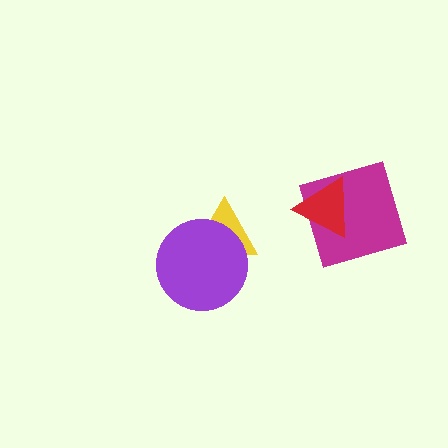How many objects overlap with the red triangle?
1 object overlaps with the red triangle.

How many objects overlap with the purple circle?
1 object overlaps with the purple circle.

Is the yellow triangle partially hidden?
Yes, it is partially covered by another shape.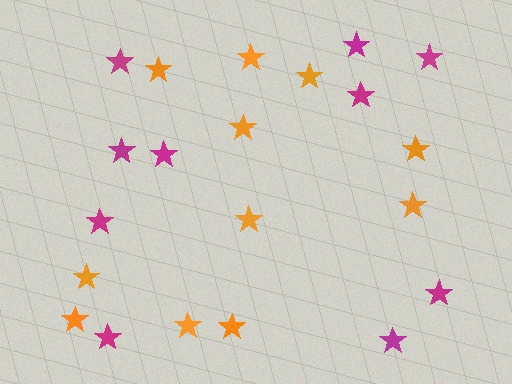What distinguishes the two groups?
There are 2 groups: one group of magenta stars (10) and one group of orange stars (11).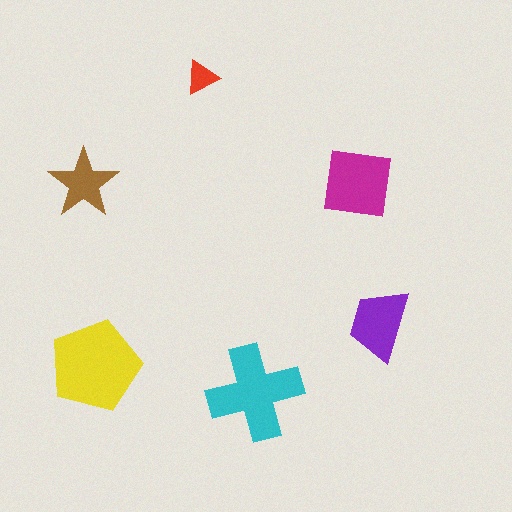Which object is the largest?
The yellow pentagon.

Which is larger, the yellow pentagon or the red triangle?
The yellow pentagon.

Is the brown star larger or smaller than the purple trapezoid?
Smaller.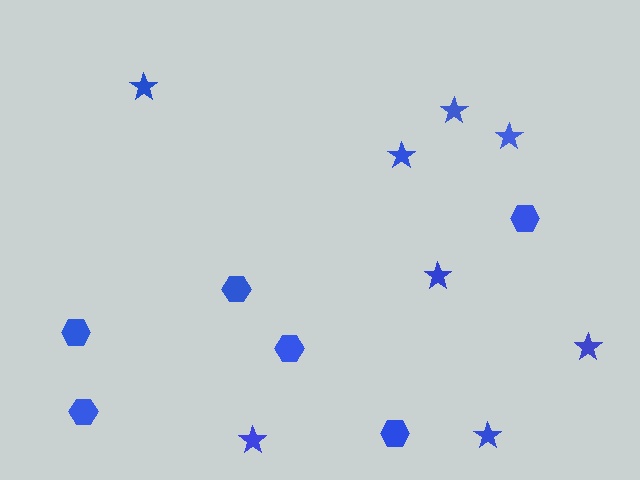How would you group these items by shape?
There are 2 groups: one group of hexagons (6) and one group of stars (8).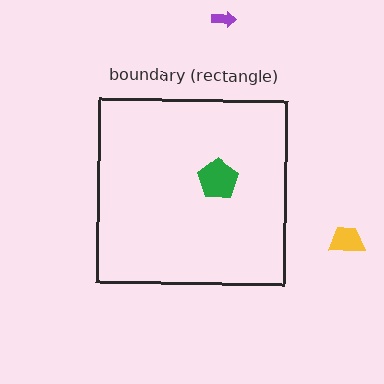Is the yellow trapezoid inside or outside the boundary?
Outside.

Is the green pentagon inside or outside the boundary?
Inside.